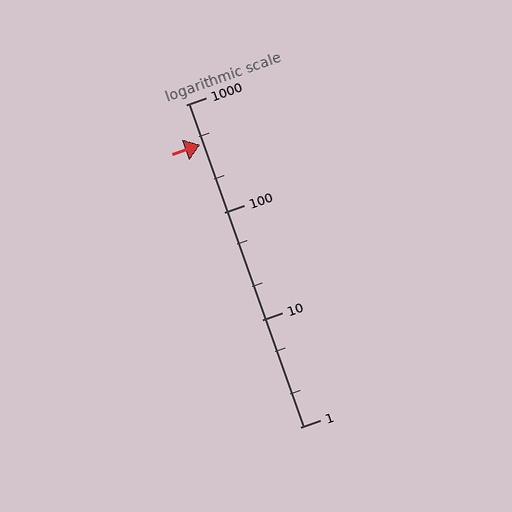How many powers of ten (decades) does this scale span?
The scale spans 3 decades, from 1 to 1000.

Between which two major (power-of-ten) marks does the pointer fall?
The pointer is between 100 and 1000.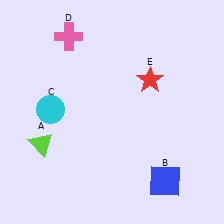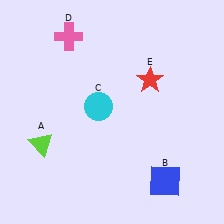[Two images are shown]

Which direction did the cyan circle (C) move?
The cyan circle (C) moved right.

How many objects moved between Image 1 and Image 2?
1 object moved between the two images.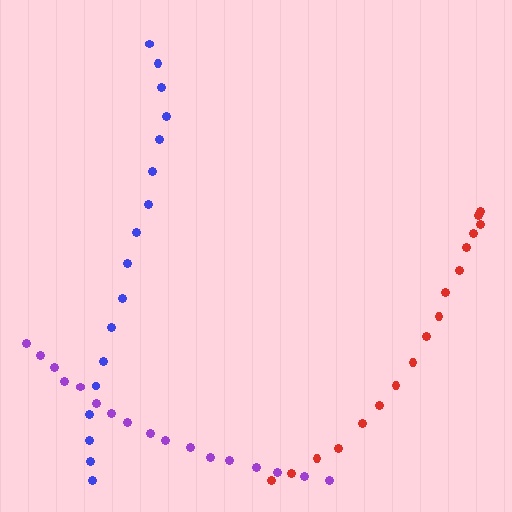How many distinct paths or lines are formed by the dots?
There are 3 distinct paths.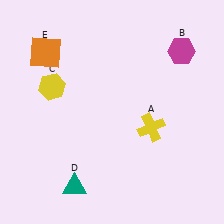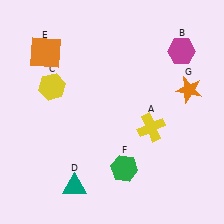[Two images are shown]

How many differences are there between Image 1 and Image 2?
There are 2 differences between the two images.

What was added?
A green hexagon (F), an orange star (G) were added in Image 2.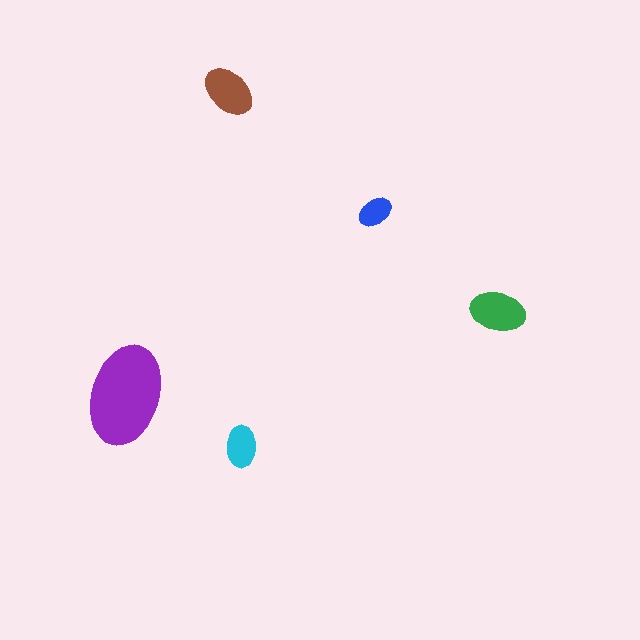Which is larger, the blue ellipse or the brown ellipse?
The brown one.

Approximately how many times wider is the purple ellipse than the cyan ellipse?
About 2.5 times wider.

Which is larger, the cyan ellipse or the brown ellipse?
The brown one.